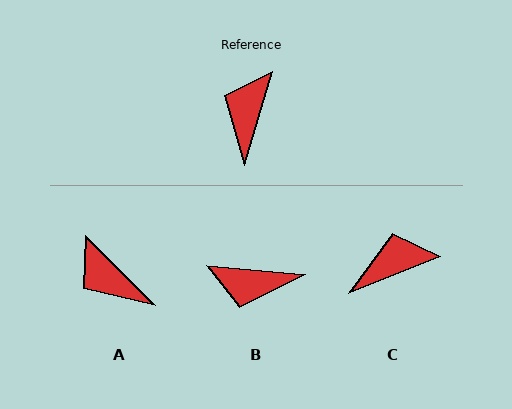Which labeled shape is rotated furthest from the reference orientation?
B, about 101 degrees away.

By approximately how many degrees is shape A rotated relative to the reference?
Approximately 61 degrees counter-clockwise.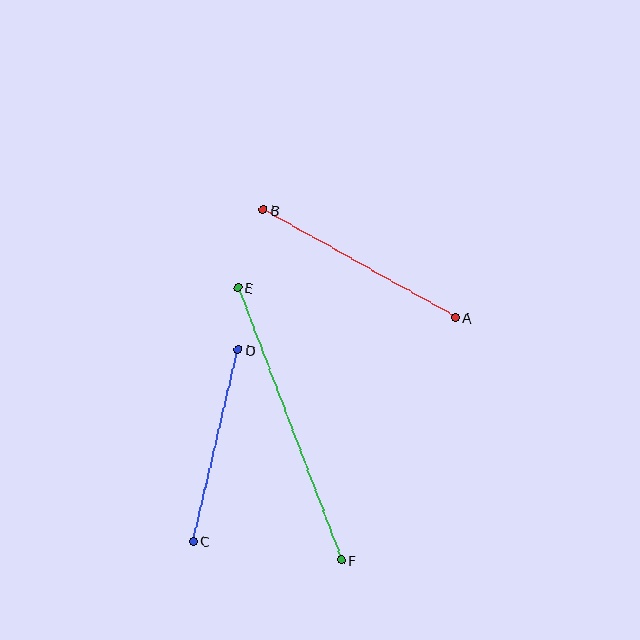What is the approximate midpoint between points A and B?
The midpoint is at approximately (359, 264) pixels.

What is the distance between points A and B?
The distance is approximately 221 pixels.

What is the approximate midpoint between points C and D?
The midpoint is at approximately (215, 445) pixels.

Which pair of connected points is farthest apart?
Points E and F are farthest apart.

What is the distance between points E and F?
The distance is approximately 291 pixels.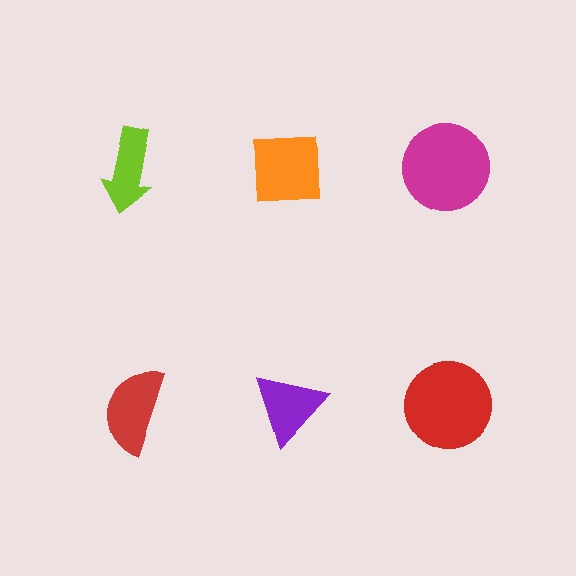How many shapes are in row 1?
3 shapes.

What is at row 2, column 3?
A red circle.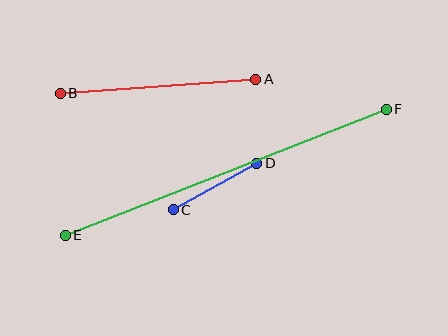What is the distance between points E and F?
The distance is approximately 345 pixels.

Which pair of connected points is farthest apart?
Points E and F are farthest apart.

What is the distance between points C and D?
The distance is approximately 96 pixels.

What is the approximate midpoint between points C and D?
The midpoint is at approximately (215, 186) pixels.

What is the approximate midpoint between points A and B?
The midpoint is at approximately (158, 86) pixels.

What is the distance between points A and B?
The distance is approximately 196 pixels.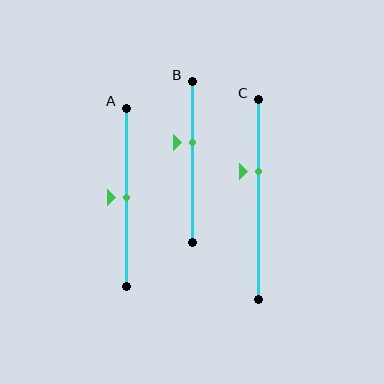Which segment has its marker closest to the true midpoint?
Segment A has its marker closest to the true midpoint.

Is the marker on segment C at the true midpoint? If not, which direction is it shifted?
No, the marker on segment C is shifted upward by about 14% of the segment length.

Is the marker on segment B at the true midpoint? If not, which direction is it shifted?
No, the marker on segment B is shifted upward by about 12% of the segment length.